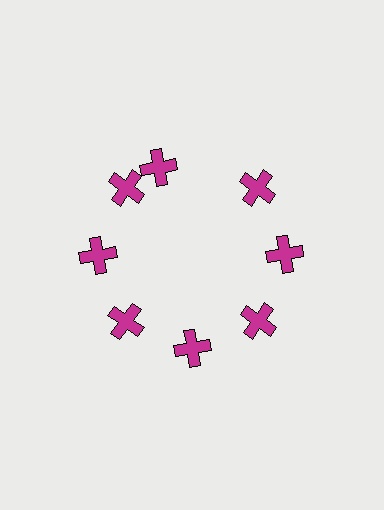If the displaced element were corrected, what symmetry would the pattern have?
It would have 8-fold rotational symmetry — the pattern would map onto itself every 45 degrees.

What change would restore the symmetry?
The symmetry would be restored by rotating it back into even spacing with its neighbors so that all 8 crosses sit at equal angles and equal distance from the center.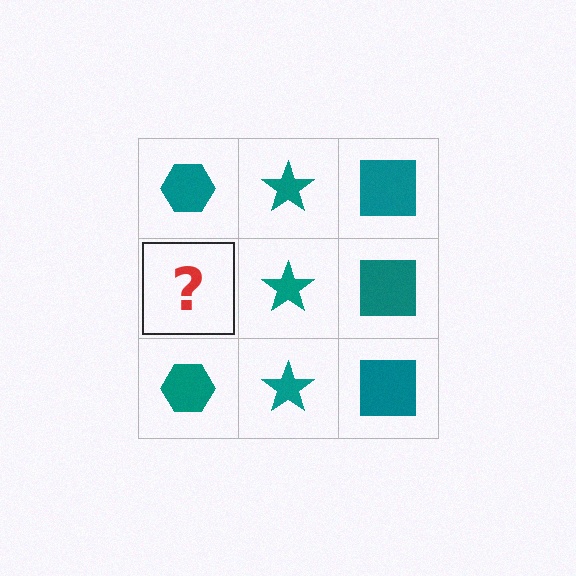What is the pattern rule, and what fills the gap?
The rule is that each column has a consistent shape. The gap should be filled with a teal hexagon.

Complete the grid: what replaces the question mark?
The question mark should be replaced with a teal hexagon.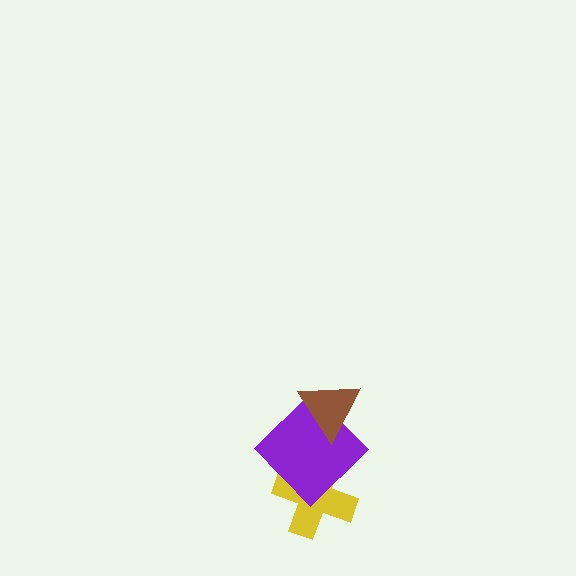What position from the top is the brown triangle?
The brown triangle is 1st from the top.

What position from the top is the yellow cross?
The yellow cross is 3rd from the top.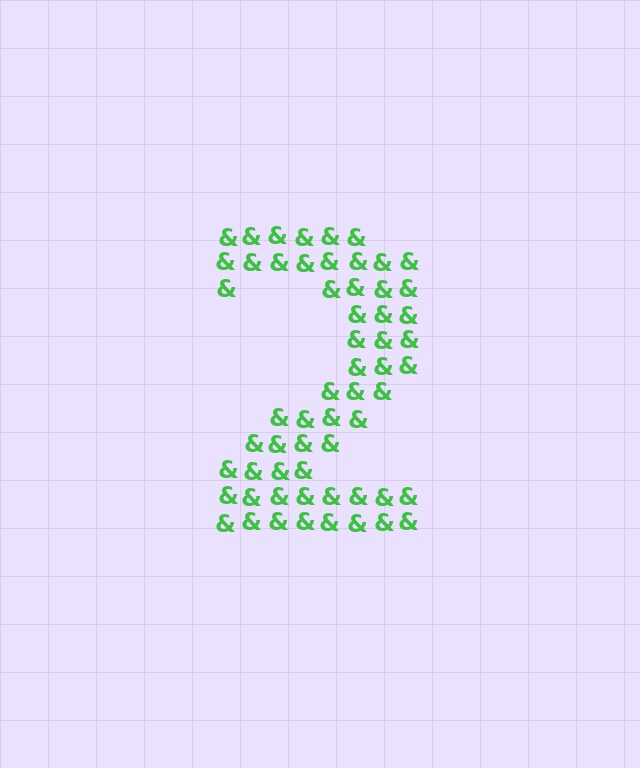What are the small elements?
The small elements are ampersands.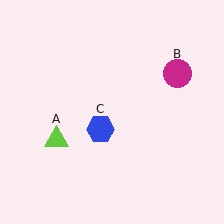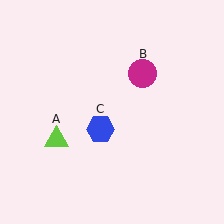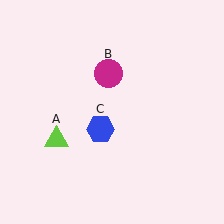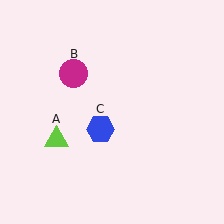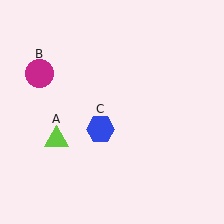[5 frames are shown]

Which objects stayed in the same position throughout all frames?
Lime triangle (object A) and blue hexagon (object C) remained stationary.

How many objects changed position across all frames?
1 object changed position: magenta circle (object B).